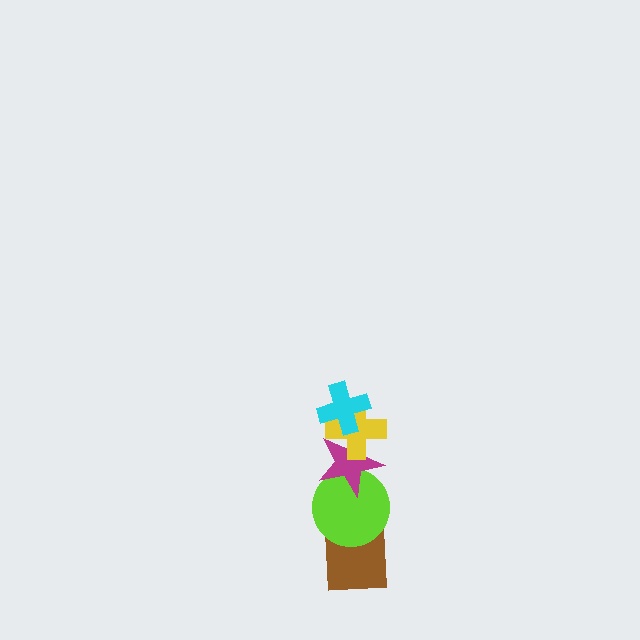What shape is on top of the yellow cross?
The cyan cross is on top of the yellow cross.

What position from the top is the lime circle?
The lime circle is 4th from the top.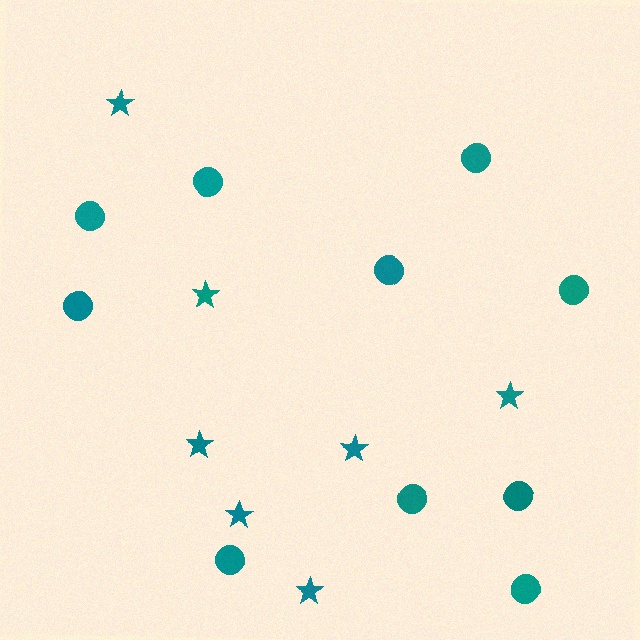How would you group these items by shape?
There are 2 groups: one group of circles (10) and one group of stars (7).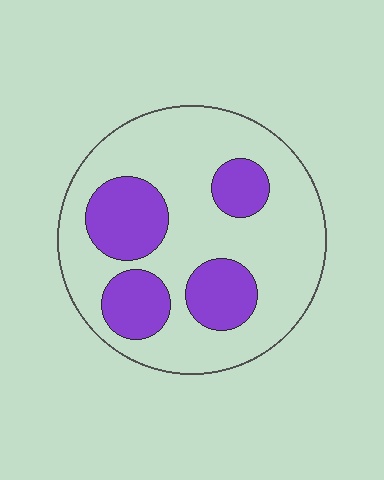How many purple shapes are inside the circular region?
4.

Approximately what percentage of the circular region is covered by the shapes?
Approximately 30%.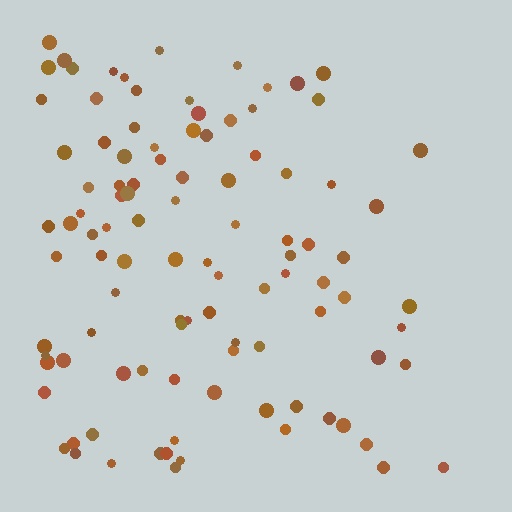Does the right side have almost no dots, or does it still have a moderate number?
Still a moderate number, just noticeably fewer than the left.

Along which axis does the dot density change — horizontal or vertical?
Horizontal.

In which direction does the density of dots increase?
From right to left, with the left side densest.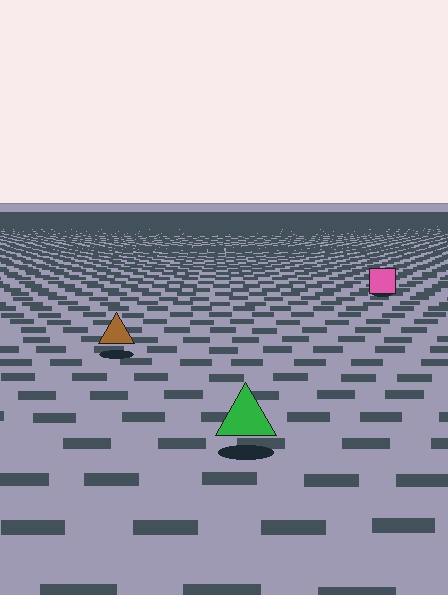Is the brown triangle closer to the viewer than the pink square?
Yes. The brown triangle is closer — you can tell from the texture gradient: the ground texture is coarser near it.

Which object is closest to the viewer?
The green triangle is closest. The texture marks near it are larger and more spread out.